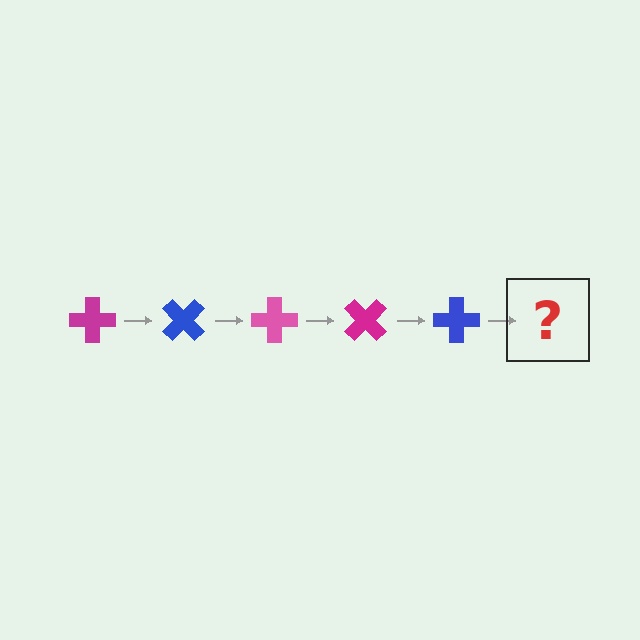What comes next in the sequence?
The next element should be a pink cross, rotated 225 degrees from the start.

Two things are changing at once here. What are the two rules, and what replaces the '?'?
The two rules are that it rotates 45 degrees each step and the color cycles through magenta, blue, and pink. The '?' should be a pink cross, rotated 225 degrees from the start.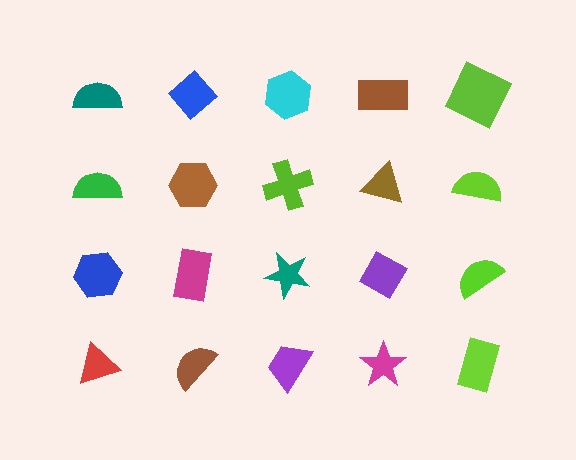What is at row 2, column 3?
A lime cross.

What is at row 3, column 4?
A purple diamond.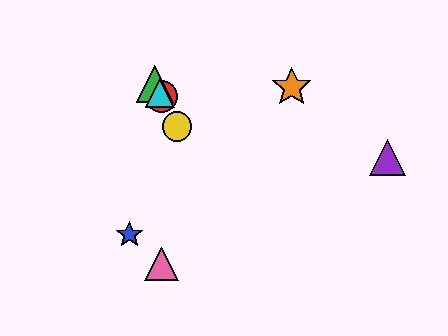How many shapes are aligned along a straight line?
4 shapes (the red circle, the green triangle, the yellow circle, the cyan triangle) are aligned along a straight line.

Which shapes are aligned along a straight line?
The red circle, the green triangle, the yellow circle, the cyan triangle are aligned along a straight line.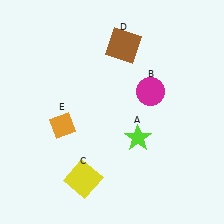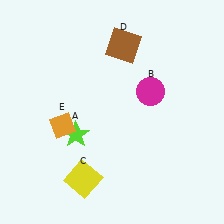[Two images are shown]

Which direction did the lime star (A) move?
The lime star (A) moved left.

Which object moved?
The lime star (A) moved left.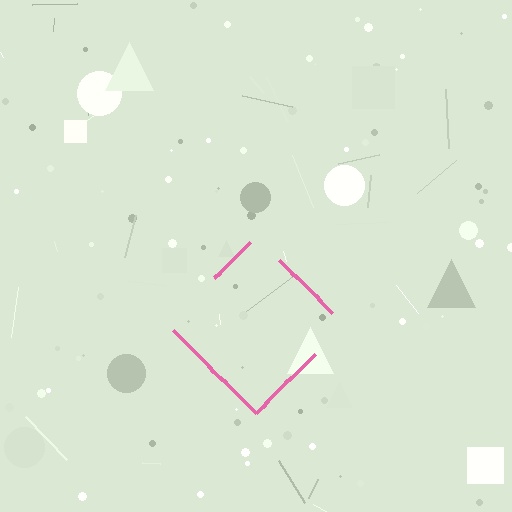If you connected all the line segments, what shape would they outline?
They would outline a diamond.